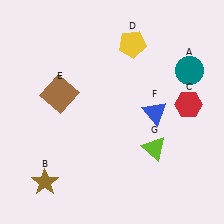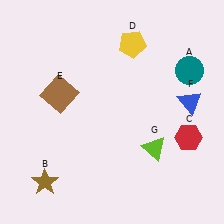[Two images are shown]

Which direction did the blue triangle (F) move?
The blue triangle (F) moved right.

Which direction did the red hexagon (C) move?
The red hexagon (C) moved down.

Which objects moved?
The objects that moved are: the red hexagon (C), the blue triangle (F).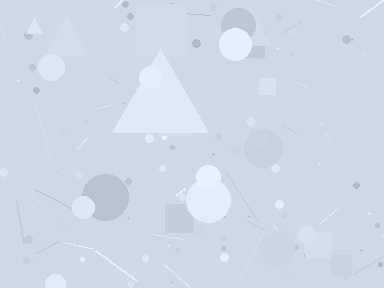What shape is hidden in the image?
A triangle is hidden in the image.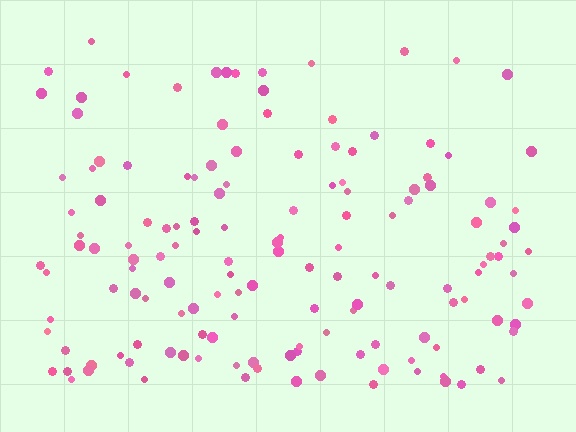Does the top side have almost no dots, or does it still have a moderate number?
Still a moderate number, just noticeably fewer than the bottom.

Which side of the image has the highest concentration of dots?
The bottom.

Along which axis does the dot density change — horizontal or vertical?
Vertical.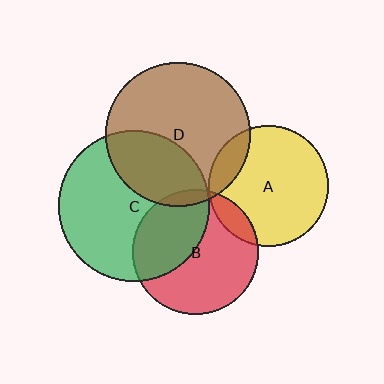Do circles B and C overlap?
Yes.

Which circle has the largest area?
Circle C (green).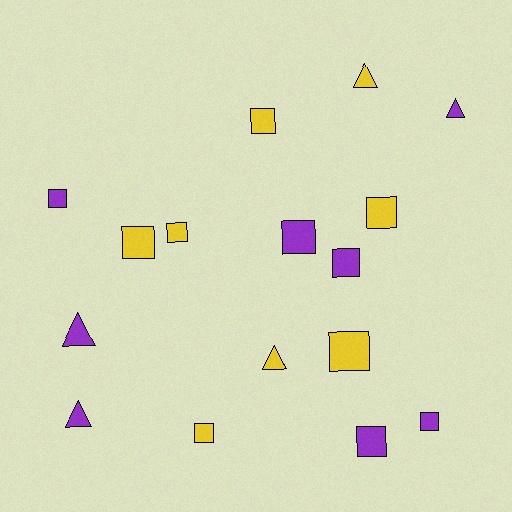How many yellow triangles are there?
There are 2 yellow triangles.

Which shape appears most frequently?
Square, with 11 objects.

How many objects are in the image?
There are 16 objects.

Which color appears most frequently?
Purple, with 8 objects.